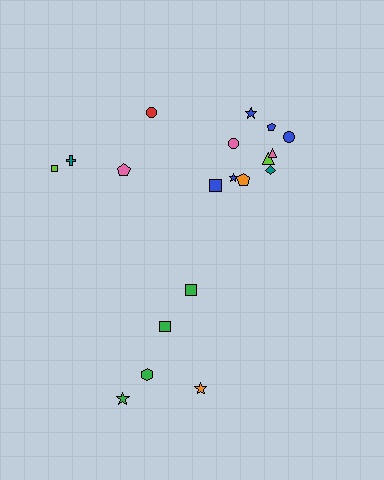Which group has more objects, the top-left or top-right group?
The top-right group.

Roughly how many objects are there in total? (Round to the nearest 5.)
Roughly 20 objects in total.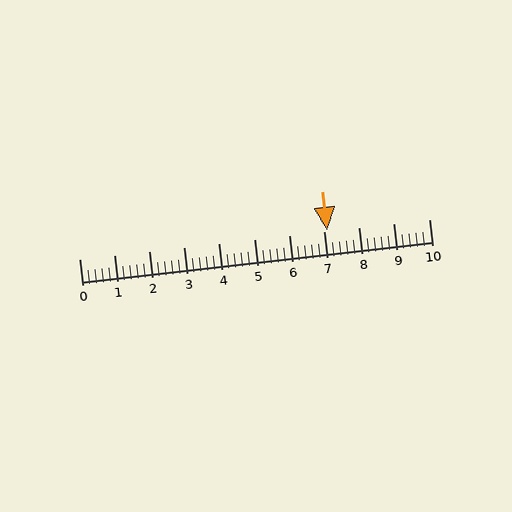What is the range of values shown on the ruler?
The ruler shows values from 0 to 10.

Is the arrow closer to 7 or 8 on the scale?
The arrow is closer to 7.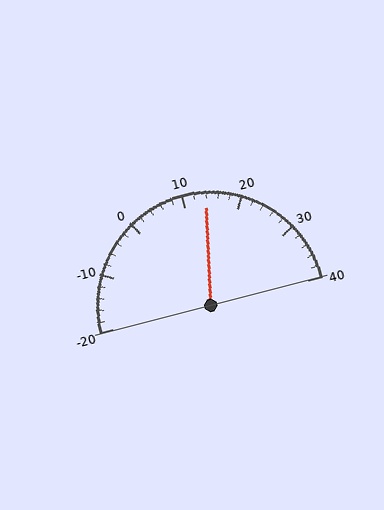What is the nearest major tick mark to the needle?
The nearest major tick mark is 10.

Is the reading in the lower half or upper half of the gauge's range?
The reading is in the upper half of the range (-20 to 40).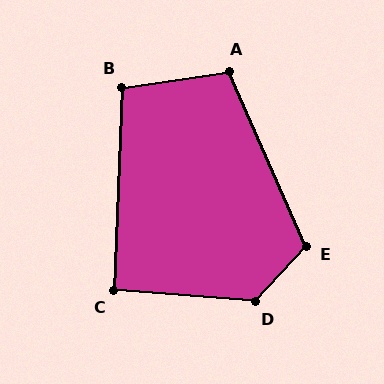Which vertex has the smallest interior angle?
C, at approximately 92 degrees.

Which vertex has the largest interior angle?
D, at approximately 129 degrees.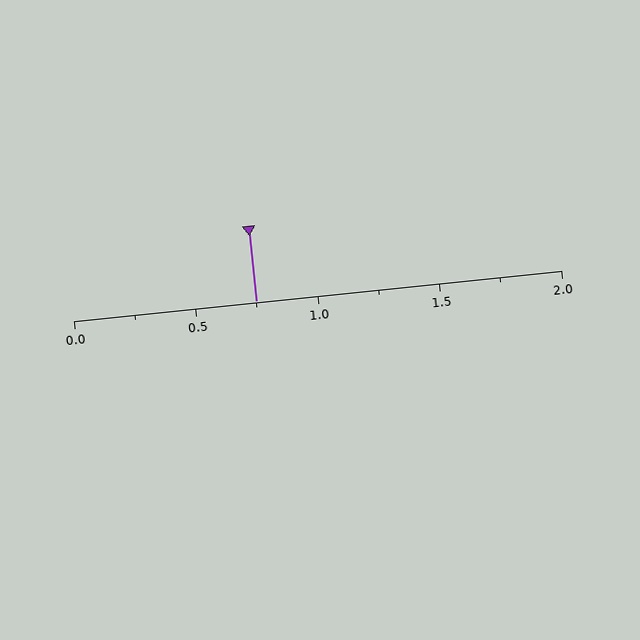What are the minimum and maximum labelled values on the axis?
The axis runs from 0.0 to 2.0.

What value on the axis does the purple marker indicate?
The marker indicates approximately 0.75.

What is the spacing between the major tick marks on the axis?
The major ticks are spaced 0.5 apart.